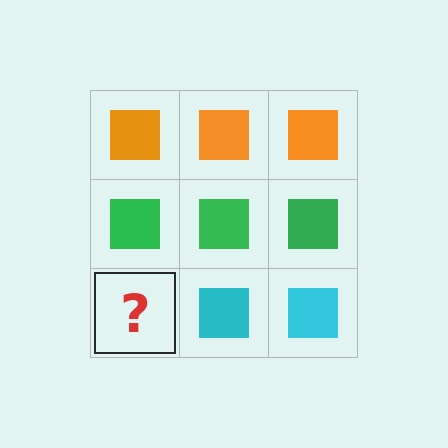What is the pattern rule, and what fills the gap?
The rule is that each row has a consistent color. The gap should be filled with a cyan square.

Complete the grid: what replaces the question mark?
The question mark should be replaced with a cyan square.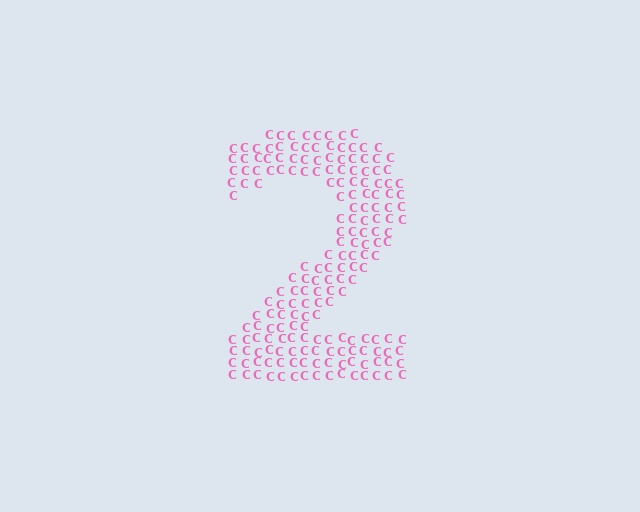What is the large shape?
The large shape is the digit 2.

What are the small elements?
The small elements are letter C's.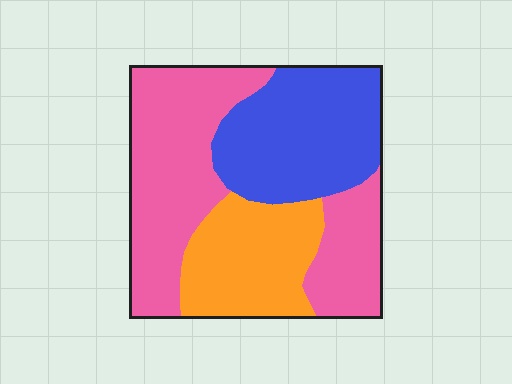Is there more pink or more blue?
Pink.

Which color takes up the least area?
Orange, at roughly 25%.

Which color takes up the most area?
Pink, at roughly 45%.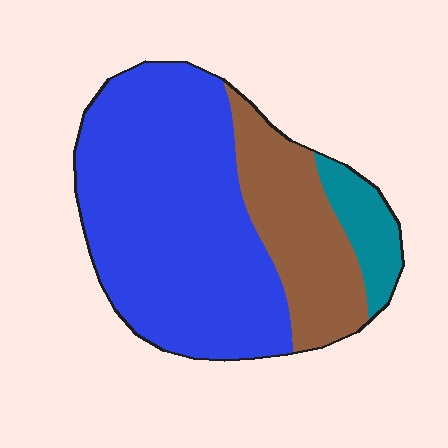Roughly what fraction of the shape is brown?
Brown takes up about one quarter (1/4) of the shape.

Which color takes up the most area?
Blue, at roughly 65%.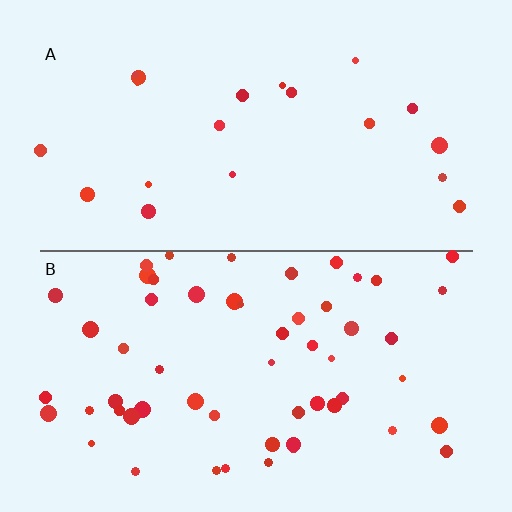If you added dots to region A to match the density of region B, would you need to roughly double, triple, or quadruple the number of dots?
Approximately triple.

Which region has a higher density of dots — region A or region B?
B (the bottom).